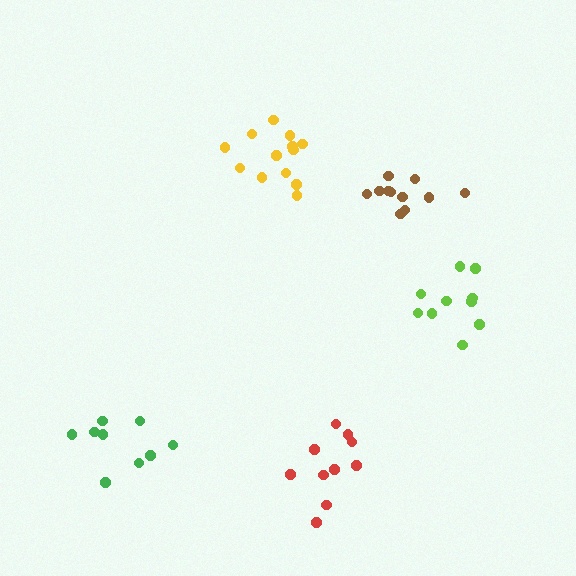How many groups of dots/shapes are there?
There are 5 groups.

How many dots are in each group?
Group 1: 13 dots, Group 2: 9 dots, Group 3: 10 dots, Group 4: 10 dots, Group 5: 11 dots (53 total).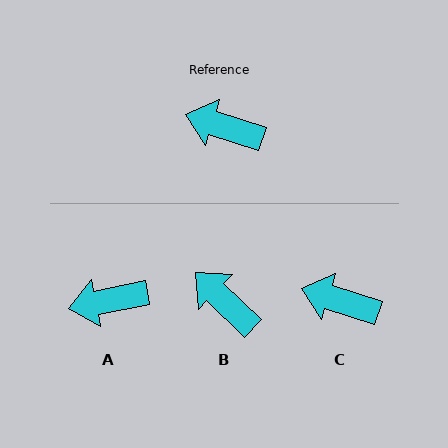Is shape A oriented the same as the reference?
No, it is off by about 29 degrees.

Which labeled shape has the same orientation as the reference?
C.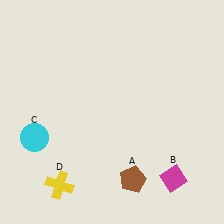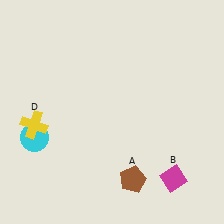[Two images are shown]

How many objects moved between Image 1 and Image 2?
1 object moved between the two images.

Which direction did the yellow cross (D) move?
The yellow cross (D) moved up.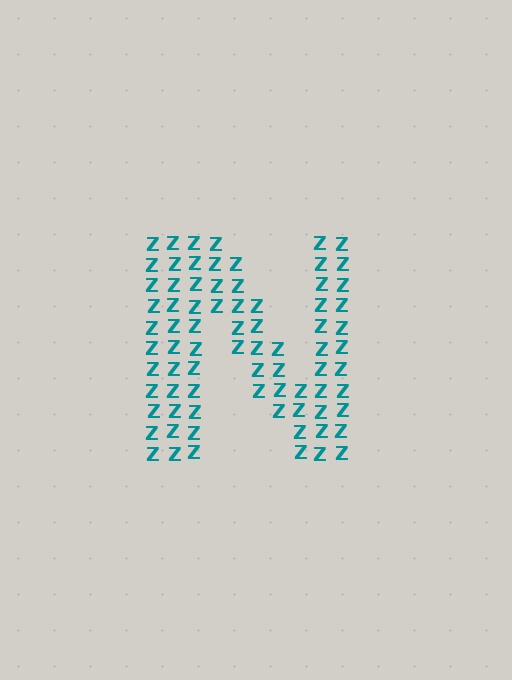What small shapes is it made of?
It is made of small letter Z's.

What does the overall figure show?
The overall figure shows the letter N.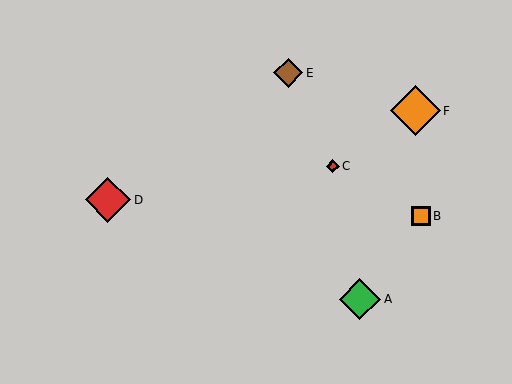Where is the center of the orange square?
The center of the orange square is at (421, 216).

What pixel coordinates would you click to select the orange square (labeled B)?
Click at (421, 216) to select the orange square B.